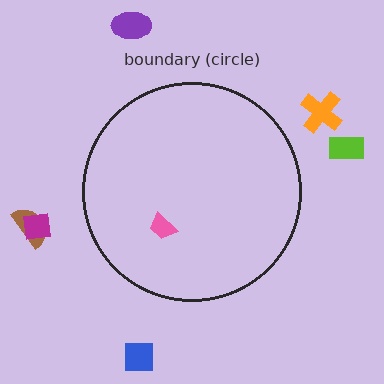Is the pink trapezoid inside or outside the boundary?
Inside.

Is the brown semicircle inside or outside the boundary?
Outside.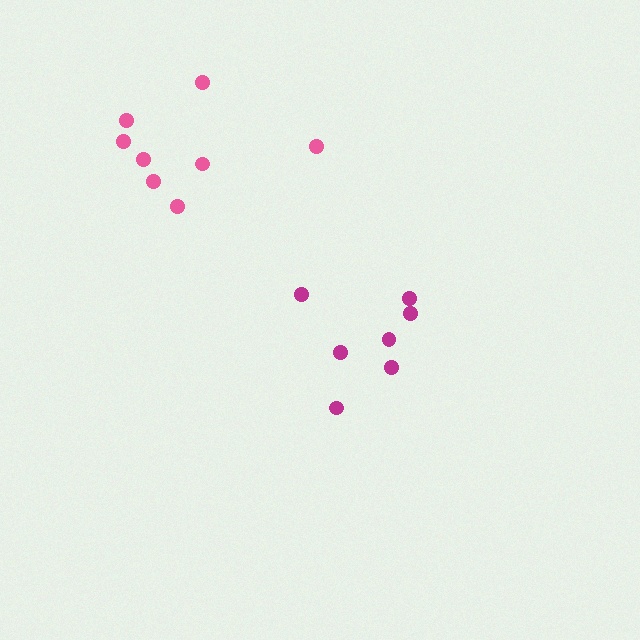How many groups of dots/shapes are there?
There are 2 groups.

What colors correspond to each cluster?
The clusters are colored: pink, magenta.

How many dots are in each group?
Group 1: 8 dots, Group 2: 7 dots (15 total).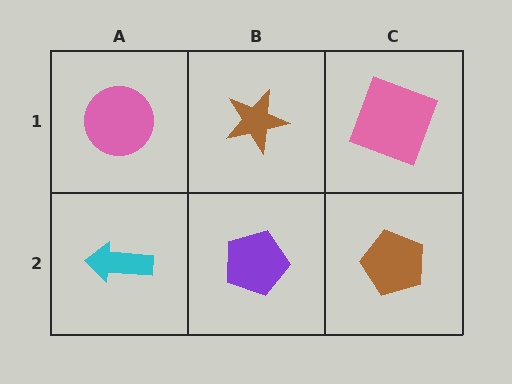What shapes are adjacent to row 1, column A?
A cyan arrow (row 2, column A), a brown star (row 1, column B).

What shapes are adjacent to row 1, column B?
A purple pentagon (row 2, column B), a pink circle (row 1, column A), a pink square (row 1, column C).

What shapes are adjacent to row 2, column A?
A pink circle (row 1, column A), a purple pentagon (row 2, column B).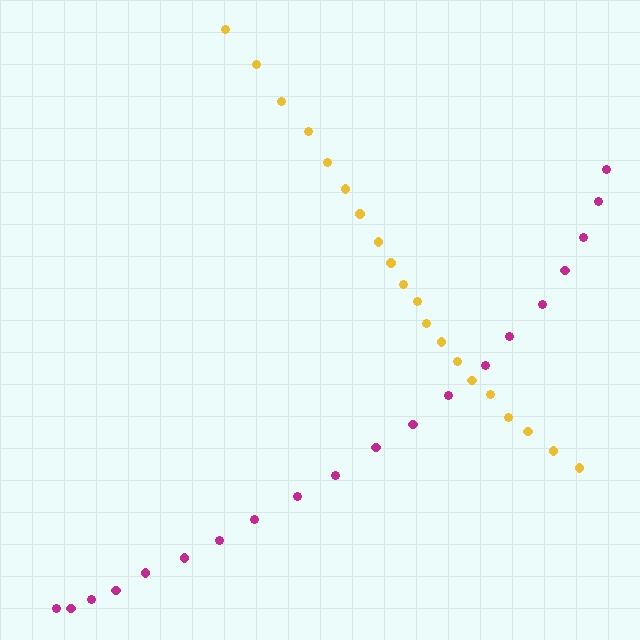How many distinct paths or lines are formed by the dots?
There are 2 distinct paths.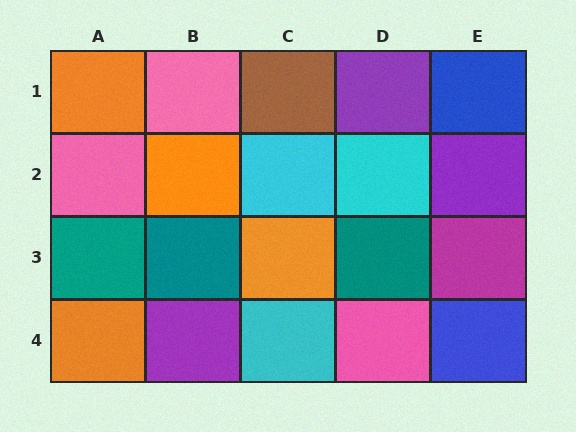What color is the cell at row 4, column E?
Blue.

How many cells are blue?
2 cells are blue.